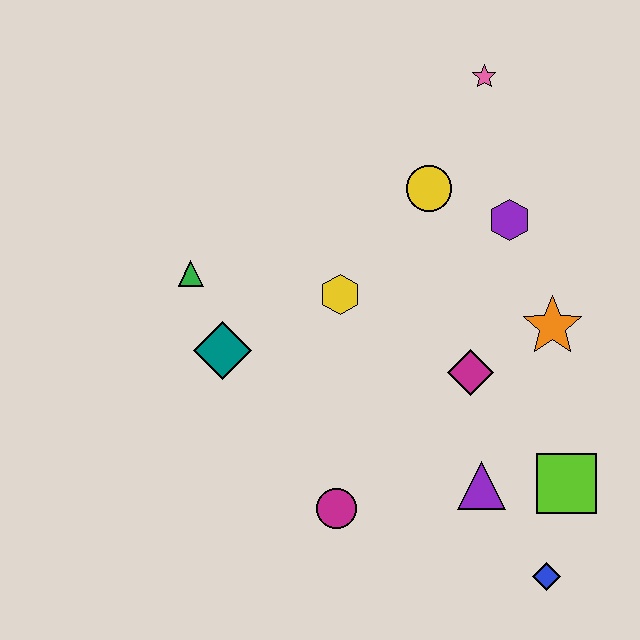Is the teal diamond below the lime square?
No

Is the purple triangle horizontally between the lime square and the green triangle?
Yes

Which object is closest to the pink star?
The yellow circle is closest to the pink star.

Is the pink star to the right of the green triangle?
Yes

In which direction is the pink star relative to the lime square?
The pink star is above the lime square.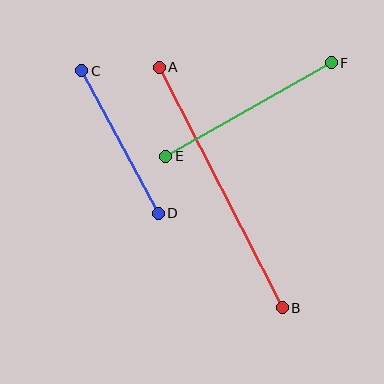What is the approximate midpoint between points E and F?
The midpoint is at approximately (248, 110) pixels.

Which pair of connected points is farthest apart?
Points A and B are farthest apart.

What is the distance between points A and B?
The distance is approximately 270 pixels.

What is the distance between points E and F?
The distance is approximately 190 pixels.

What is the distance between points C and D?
The distance is approximately 162 pixels.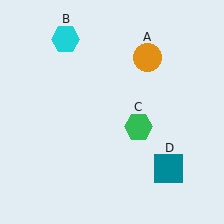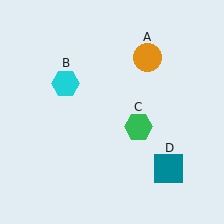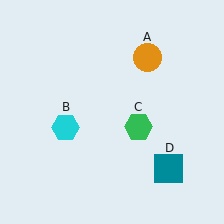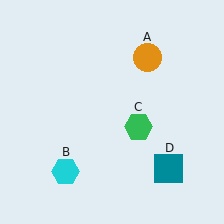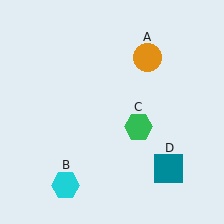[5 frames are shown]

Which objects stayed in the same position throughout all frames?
Orange circle (object A) and green hexagon (object C) and teal square (object D) remained stationary.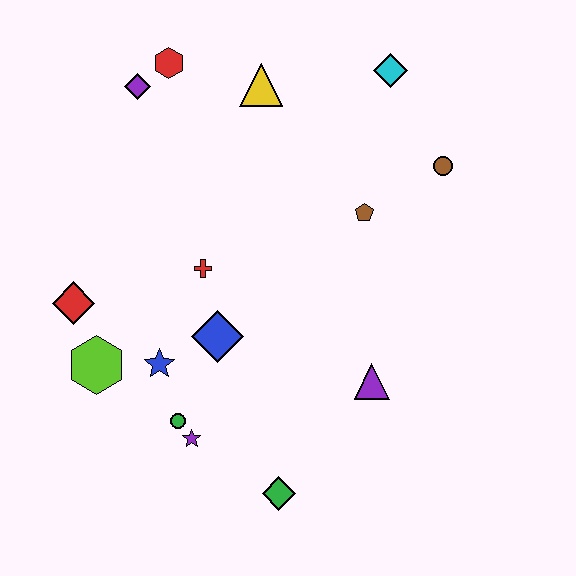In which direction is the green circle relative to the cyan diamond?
The green circle is below the cyan diamond.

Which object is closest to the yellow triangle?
The red hexagon is closest to the yellow triangle.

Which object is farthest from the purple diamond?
The green diamond is farthest from the purple diamond.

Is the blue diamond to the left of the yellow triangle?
Yes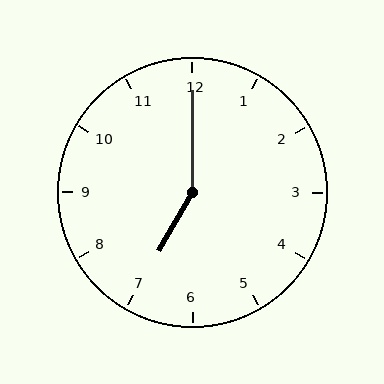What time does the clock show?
7:00.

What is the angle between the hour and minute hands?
Approximately 150 degrees.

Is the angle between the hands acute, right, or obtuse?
It is obtuse.